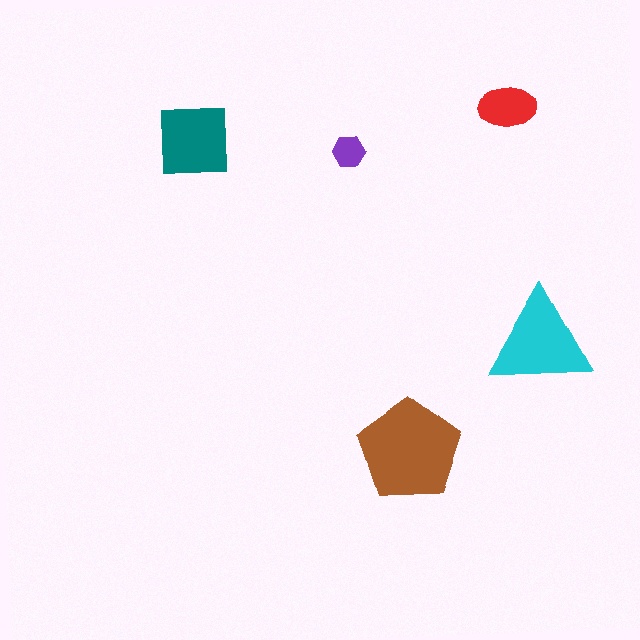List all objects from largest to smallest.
The brown pentagon, the cyan triangle, the teal square, the red ellipse, the purple hexagon.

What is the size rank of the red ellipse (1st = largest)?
4th.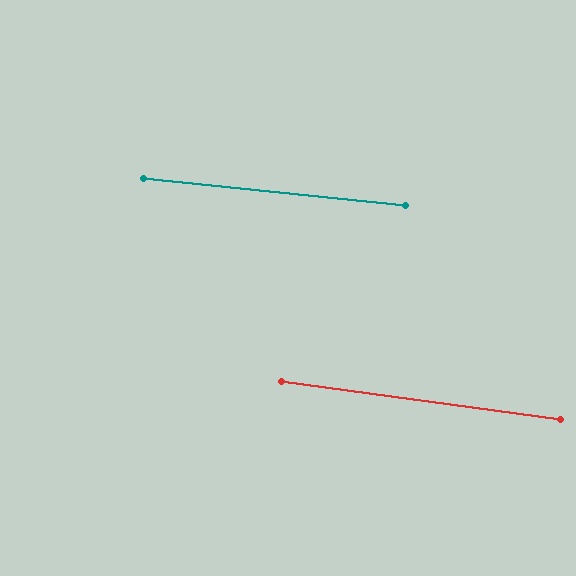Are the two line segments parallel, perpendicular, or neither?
Parallel — their directions differ by only 1.9°.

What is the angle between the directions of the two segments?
Approximately 2 degrees.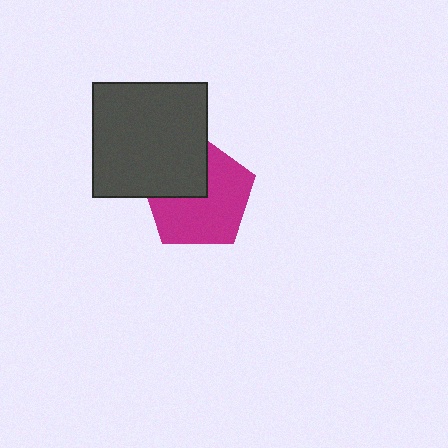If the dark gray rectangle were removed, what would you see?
You would see the complete magenta pentagon.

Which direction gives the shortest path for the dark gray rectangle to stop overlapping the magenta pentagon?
Moving toward the upper-left gives the shortest separation.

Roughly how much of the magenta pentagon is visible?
Most of it is visible (roughly 66%).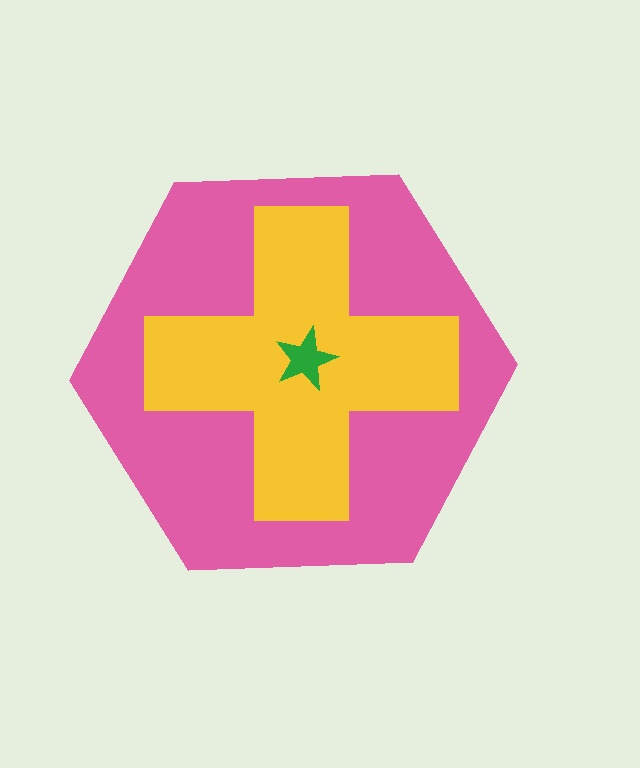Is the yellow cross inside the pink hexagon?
Yes.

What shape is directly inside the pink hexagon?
The yellow cross.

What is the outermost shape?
The pink hexagon.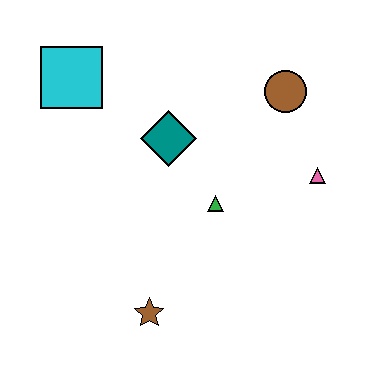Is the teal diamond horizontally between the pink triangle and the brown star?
Yes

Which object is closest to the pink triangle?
The brown circle is closest to the pink triangle.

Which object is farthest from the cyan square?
The pink triangle is farthest from the cyan square.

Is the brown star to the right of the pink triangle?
No